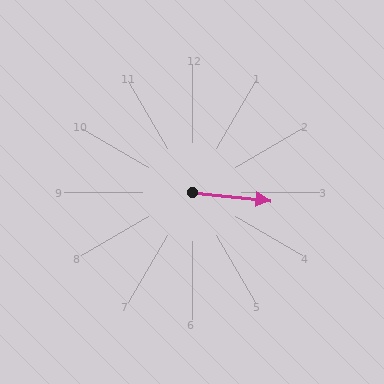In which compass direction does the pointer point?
East.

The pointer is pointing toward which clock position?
Roughly 3 o'clock.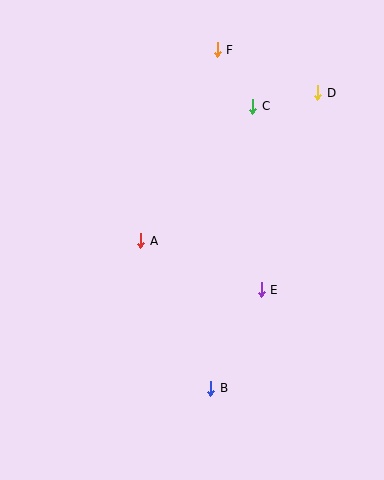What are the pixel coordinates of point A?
Point A is at (141, 241).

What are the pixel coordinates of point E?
Point E is at (261, 290).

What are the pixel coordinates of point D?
Point D is at (318, 93).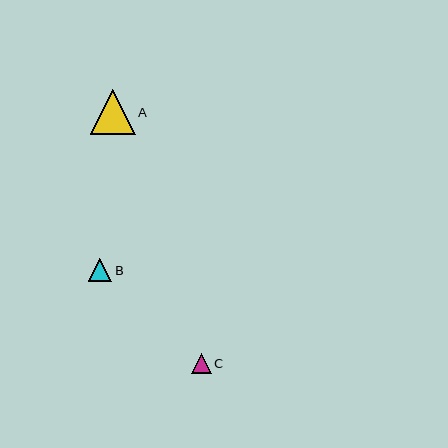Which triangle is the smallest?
Triangle C is the smallest with a size of approximately 20 pixels.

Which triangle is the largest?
Triangle A is the largest with a size of approximately 44 pixels.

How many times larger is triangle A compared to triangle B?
Triangle A is approximately 1.9 times the size of triangle B.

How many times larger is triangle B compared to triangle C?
Triangle B is approximately 1.1 times the size of triangle C.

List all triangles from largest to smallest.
From largest to smallest: A, B, C.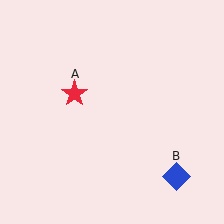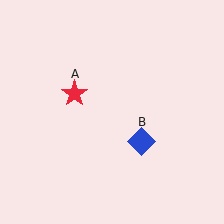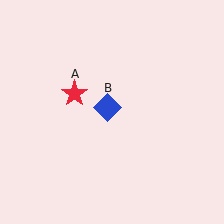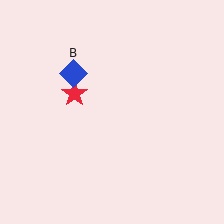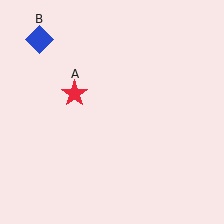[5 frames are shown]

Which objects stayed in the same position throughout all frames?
Red star (object A) remained stationary.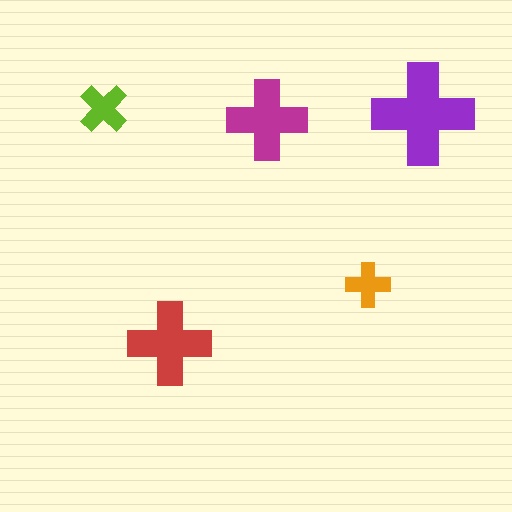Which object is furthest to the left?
The lime cross is leftmost.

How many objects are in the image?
There are 5 objects in the image.